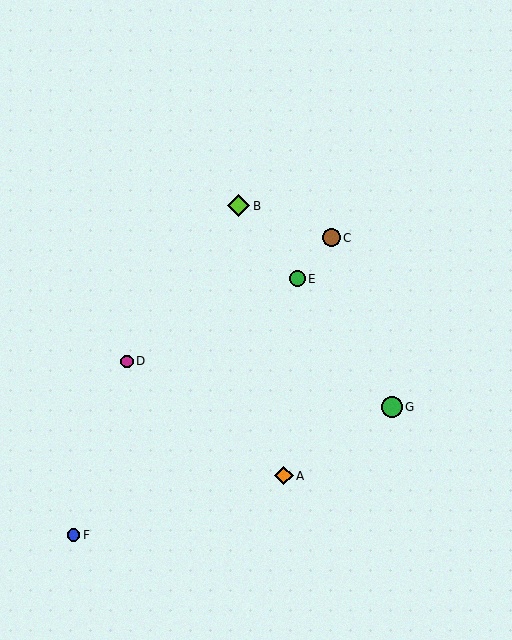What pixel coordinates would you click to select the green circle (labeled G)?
Click at (392, 407) to select the green circle G.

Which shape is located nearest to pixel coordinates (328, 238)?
The brown circle (labeled C) at (332, 238) is nearest to that location.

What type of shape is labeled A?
Shape A is an orange diamond.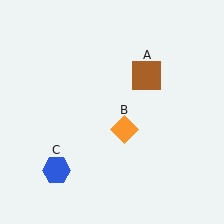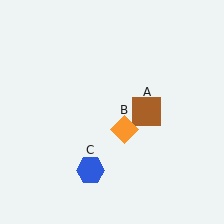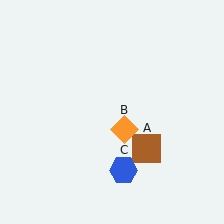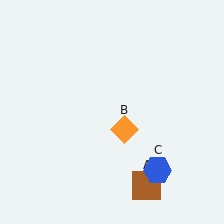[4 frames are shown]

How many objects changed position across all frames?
2 objects changed position: brown square (object A), blue hexagon (object C).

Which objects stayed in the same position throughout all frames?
Orange diamond (object B) remained stationary.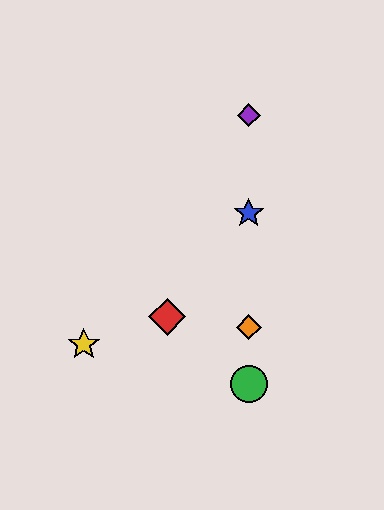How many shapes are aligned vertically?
4 shapes (the blue star, the green circle, the purple diamond, the orange diamond) are aligned vertically.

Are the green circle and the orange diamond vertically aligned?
Yes, both are at x≈249.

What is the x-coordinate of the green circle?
The green circle is at x≈249.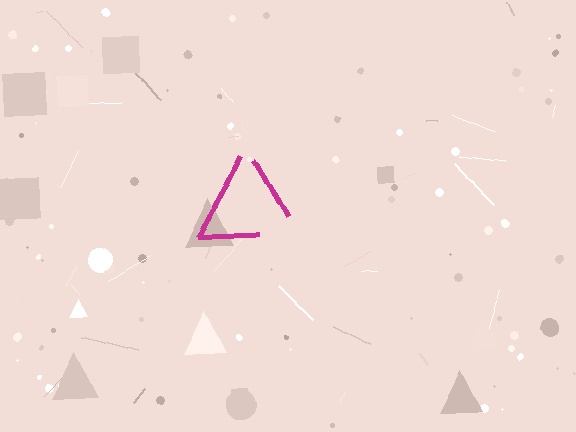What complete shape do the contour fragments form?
The contour fragments form a triangle.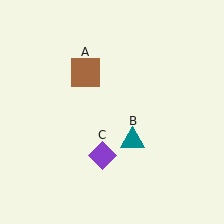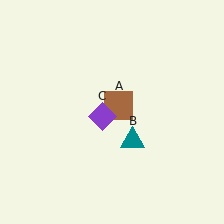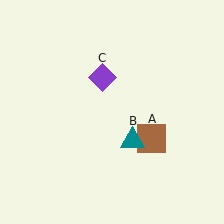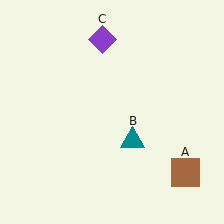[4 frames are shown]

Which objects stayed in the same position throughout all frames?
Teal triangle (object B) remained stationary.